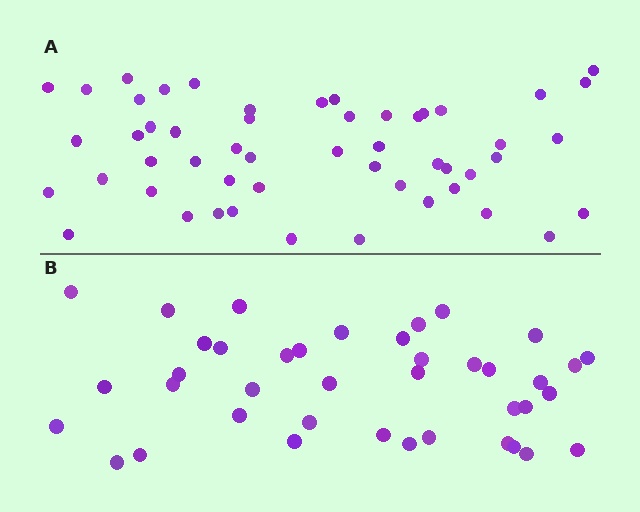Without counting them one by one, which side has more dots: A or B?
Region A (the top region) has more dots.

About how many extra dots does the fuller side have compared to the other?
Region A has roughly 12 or so more dots than region B.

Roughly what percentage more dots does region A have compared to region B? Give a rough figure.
About 30% more.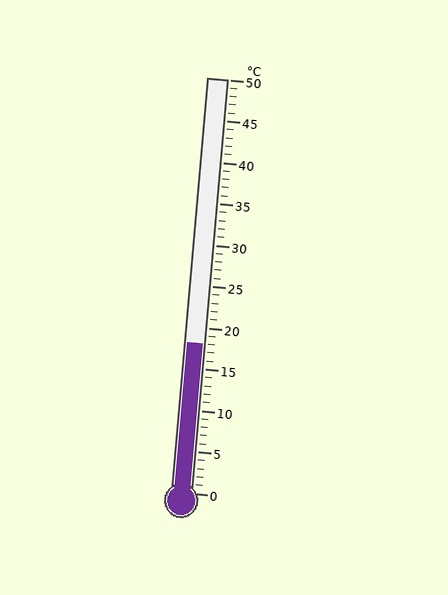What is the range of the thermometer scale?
The thermometer scale ranges from 0°C to 50°C.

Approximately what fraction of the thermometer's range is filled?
The thermometer is filled to approximately 35% of its range.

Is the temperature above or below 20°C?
The temperature is below 20°C.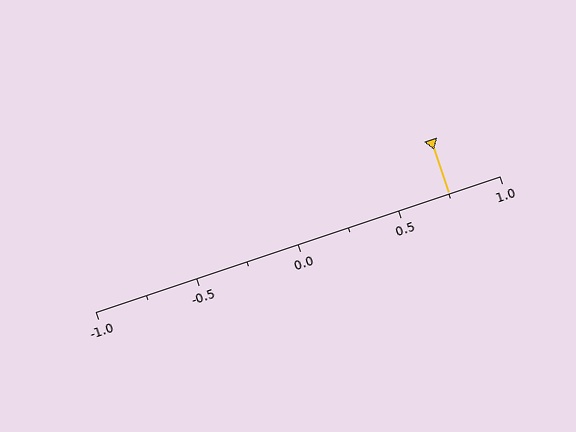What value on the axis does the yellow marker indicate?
The marker indicates approximately 0.75.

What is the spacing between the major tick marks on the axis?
The major ticks are spaced 0.5 apart.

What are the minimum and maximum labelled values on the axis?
The axis runs from -1.0 to 1.0.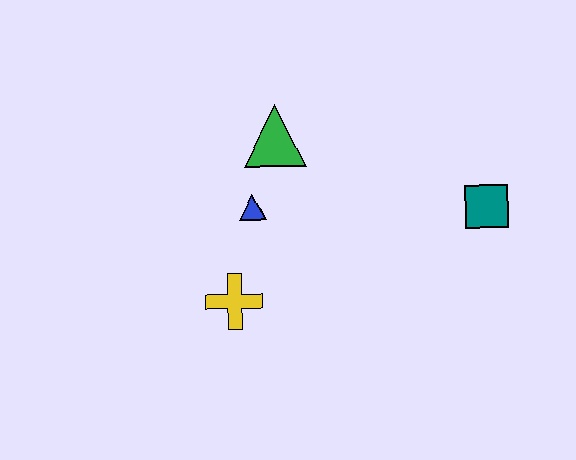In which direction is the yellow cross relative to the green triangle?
The yellow cross is below the green triangle.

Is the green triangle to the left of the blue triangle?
No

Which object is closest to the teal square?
The green triangle is closest to the teal square.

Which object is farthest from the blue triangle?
The teal square is farthest from the blue triangle.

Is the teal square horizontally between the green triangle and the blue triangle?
No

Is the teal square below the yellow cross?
No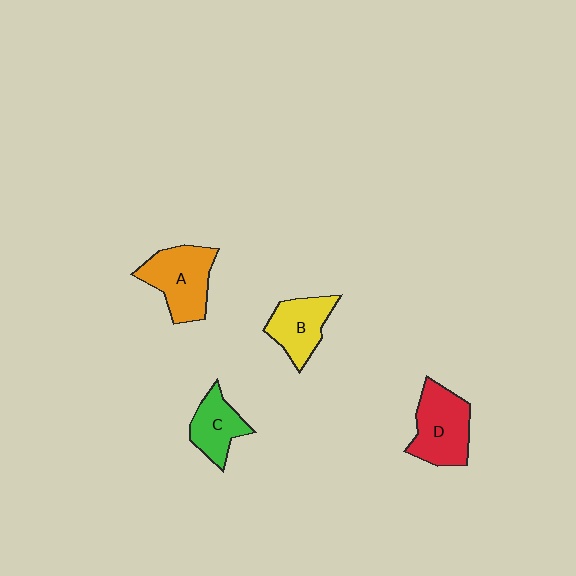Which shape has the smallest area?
Shape C (green).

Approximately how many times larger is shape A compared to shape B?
Approximately 1.3 times.